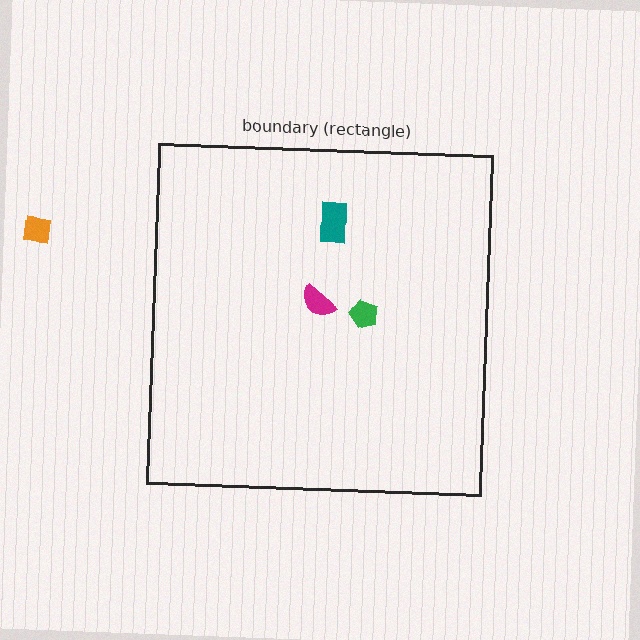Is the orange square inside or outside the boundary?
Outside.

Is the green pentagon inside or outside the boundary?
Inside.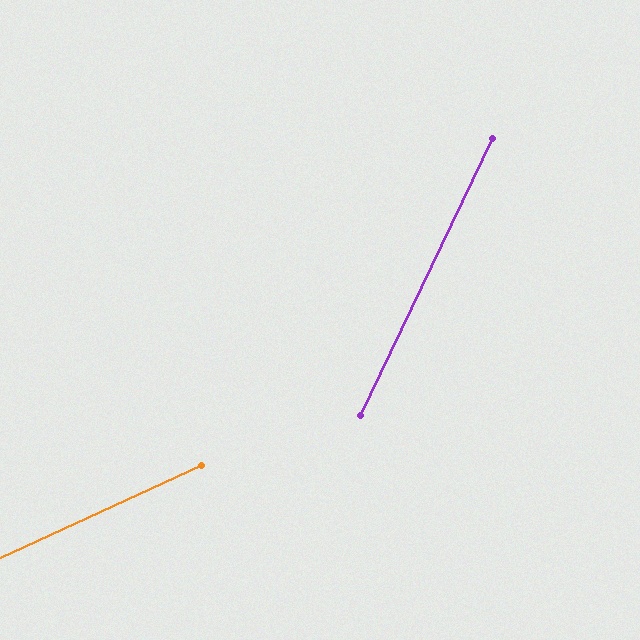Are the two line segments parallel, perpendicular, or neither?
Neither parallel nor perpendicular — they differ by about 40°.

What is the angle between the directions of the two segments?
Approximately 40 degrees.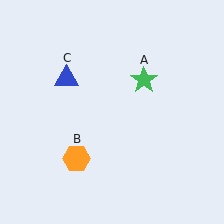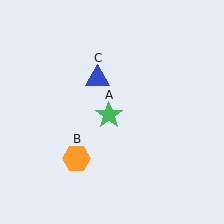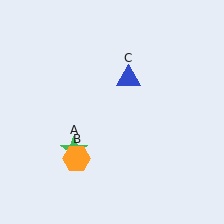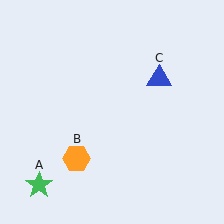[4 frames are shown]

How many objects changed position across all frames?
2 objects changed position: green star (object A), blue triangle (object C).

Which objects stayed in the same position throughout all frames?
Orange hexagon (object B) remained stationary.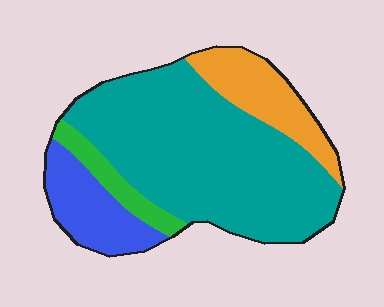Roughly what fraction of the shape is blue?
Blue covers 15% of the shape.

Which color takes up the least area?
Green, at roughly 5%.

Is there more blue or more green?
Blue.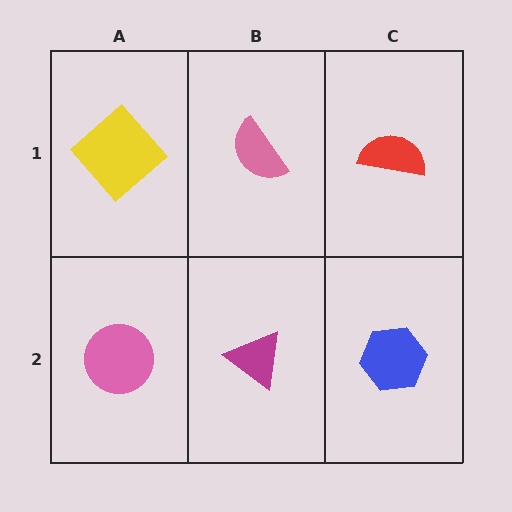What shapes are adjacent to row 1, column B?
A magenta triangle (row 2, column B), a yellow diamond (row 1, column A), a red semicircle (row 1, column C).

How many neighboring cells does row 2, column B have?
3.